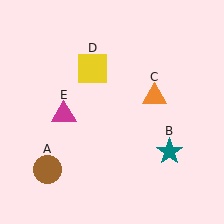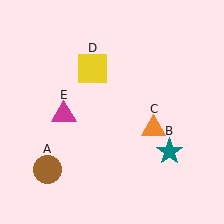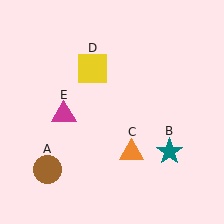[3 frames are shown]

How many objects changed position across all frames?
1 object changed position: orange triangle (object C).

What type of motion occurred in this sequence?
The orange triangle (object C) rotated clockwise around the center of the scene.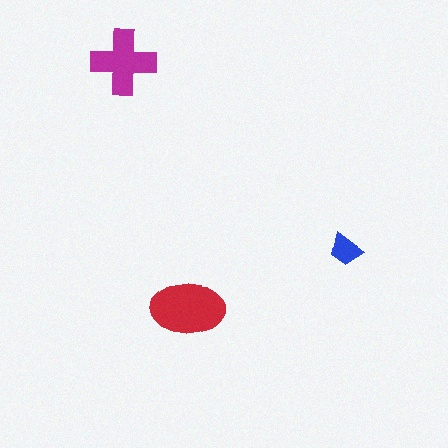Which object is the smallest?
The blue trapezoid.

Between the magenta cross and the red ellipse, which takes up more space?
The red ellipse.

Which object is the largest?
The red ellipse.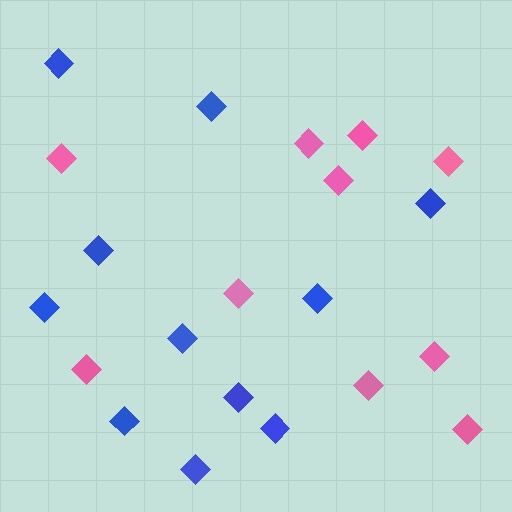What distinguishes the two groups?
There are 2 groups: one group of blue diamonds (11) and one group of pink diamonds (10).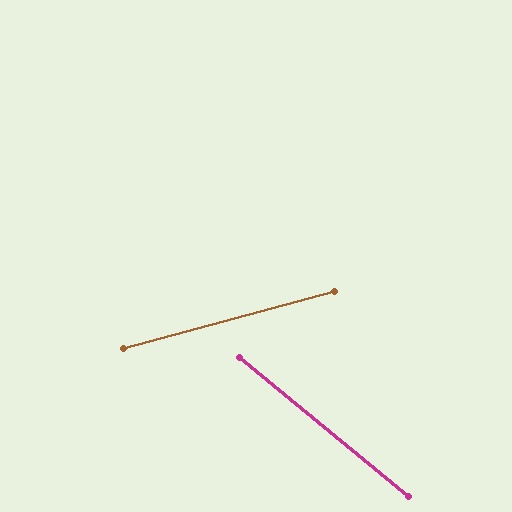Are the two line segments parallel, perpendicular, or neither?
Neither parallel nor perpendicular — they differ by about 54°.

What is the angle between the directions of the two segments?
Approximately 54 degrees.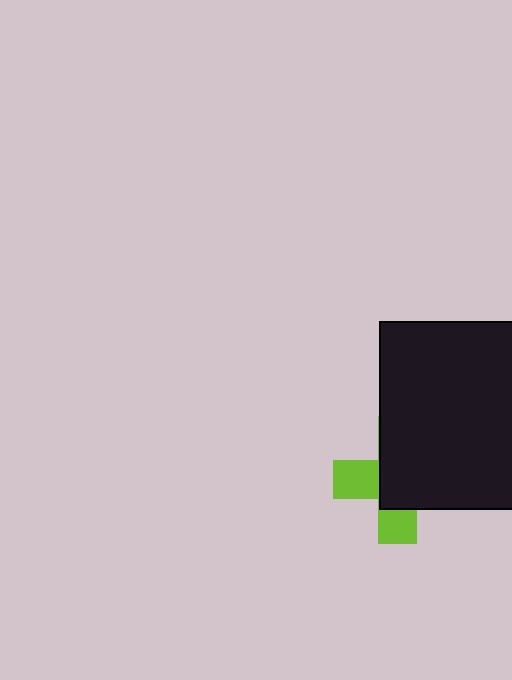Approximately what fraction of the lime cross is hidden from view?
Roughly 62% of the lime cross is hidden behind the black square.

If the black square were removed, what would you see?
You would see the complete lime cross.